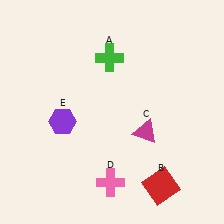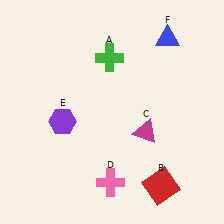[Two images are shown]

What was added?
A blue triangle (F) was added in Image 2.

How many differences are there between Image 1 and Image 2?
There is 1 difference between the two images.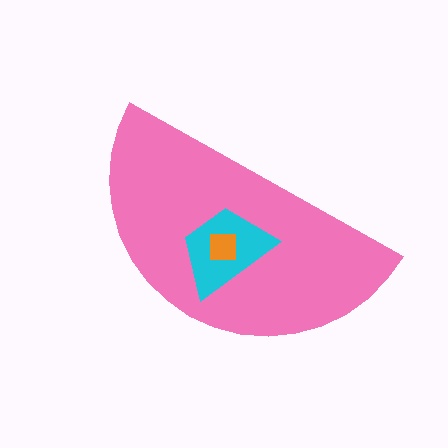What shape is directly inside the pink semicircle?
The cyan trapezoid.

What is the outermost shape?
The pink semicircle.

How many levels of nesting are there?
3.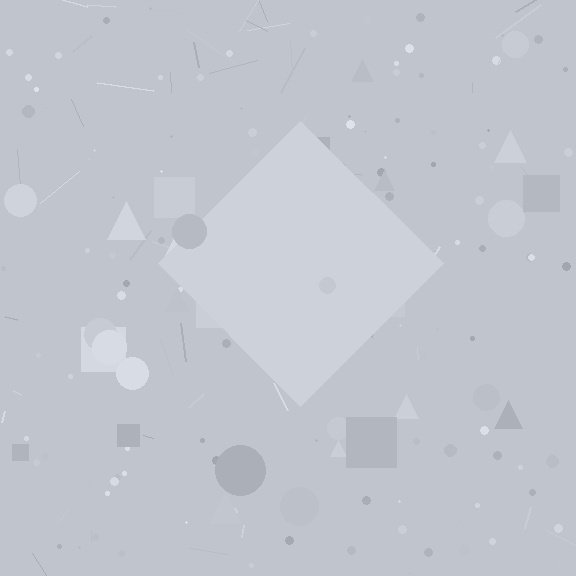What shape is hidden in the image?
A diamond is hidden in the image.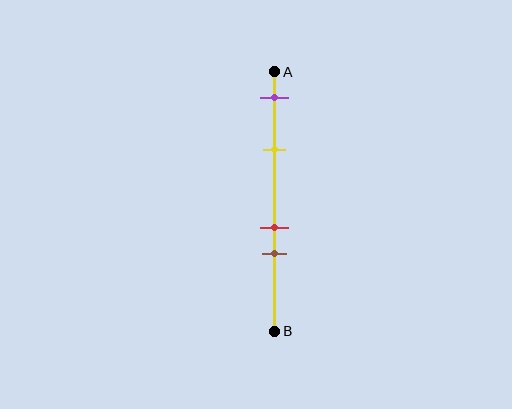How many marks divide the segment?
There are 4 marks dividing the segment.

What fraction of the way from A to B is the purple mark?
The purple mark is approximately 10% (0.1) of the way from A to B.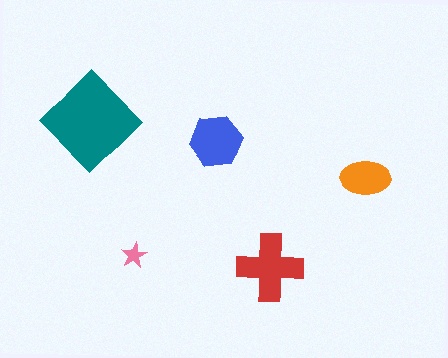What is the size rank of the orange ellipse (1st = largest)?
4th.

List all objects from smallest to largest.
The pink star, the orange ellipse, the blue hexagon, the red cross, the teal diamond.